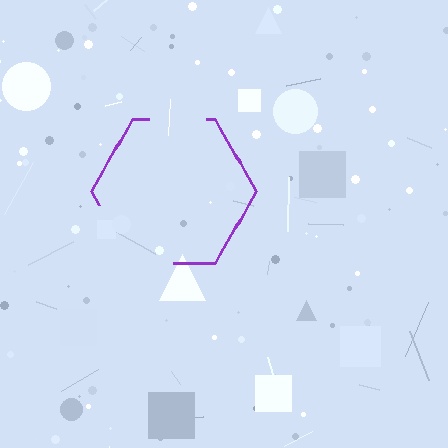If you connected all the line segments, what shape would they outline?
They would outline a hexagon.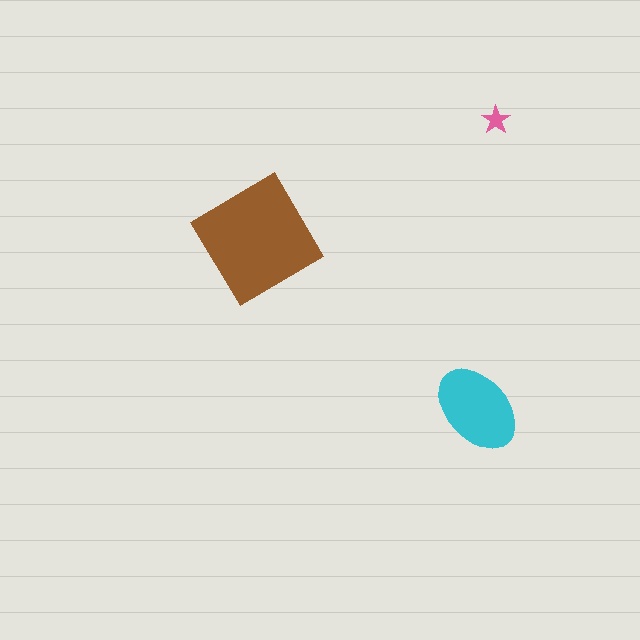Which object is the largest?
The brown diamond.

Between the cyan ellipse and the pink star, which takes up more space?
The cyan ellipse.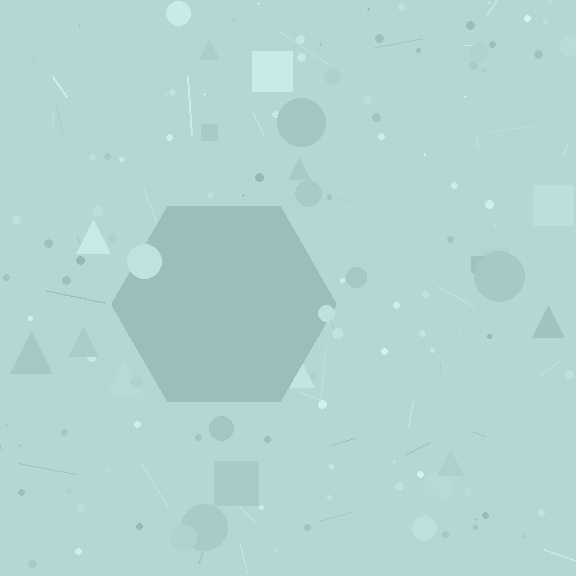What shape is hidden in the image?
A hexagon is hidden in the image.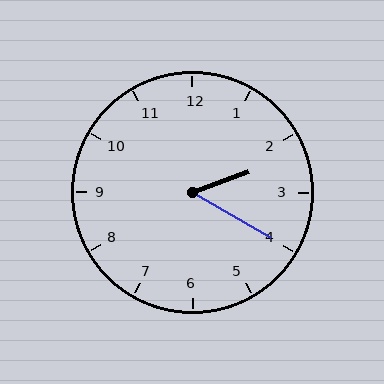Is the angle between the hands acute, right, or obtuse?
It is acute.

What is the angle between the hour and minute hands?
Approximately 50 degrees.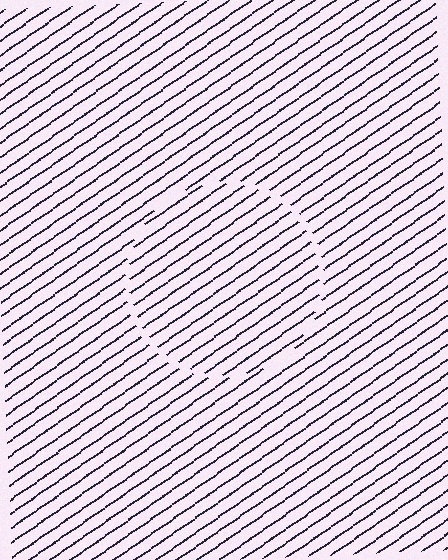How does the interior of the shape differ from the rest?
The interior of the shape contains the same grating, shifted by half a period — the contour is defined by the phase discontinuity where line-ends from the inner and outer gratings abut.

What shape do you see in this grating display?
An illusory circle. The interior of the shape contains the same grating, shifted by half a period — the contour is defined by the phase discontinuity where line-ends from the inner and outer gratings abut.